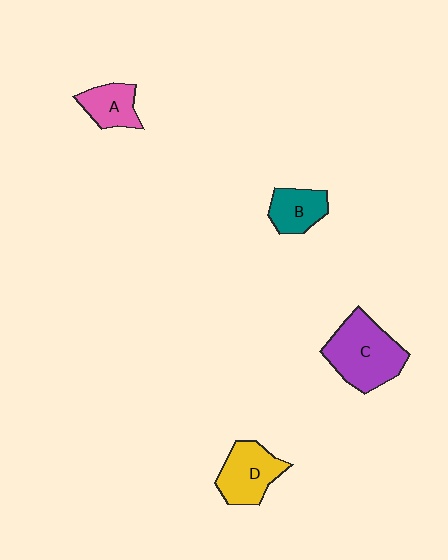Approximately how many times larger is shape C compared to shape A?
Approximately 2.0 times.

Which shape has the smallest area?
Shape A (pink).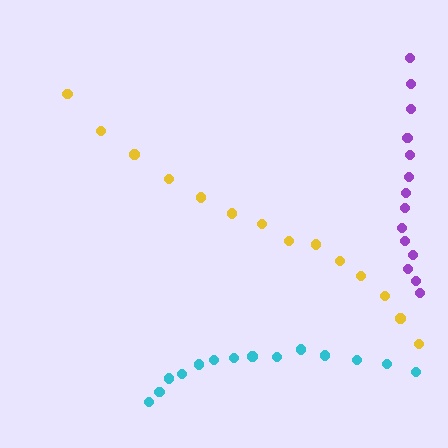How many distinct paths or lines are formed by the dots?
There are 3 distinct paths.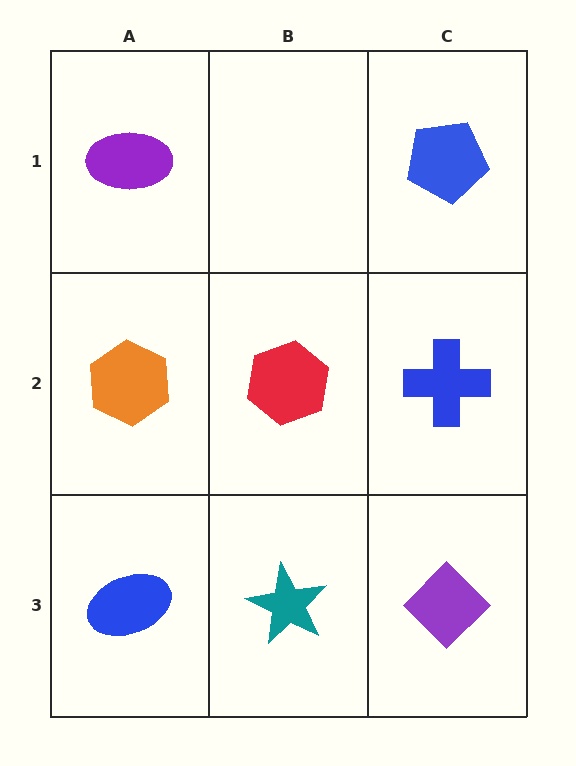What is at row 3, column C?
A purple diamond.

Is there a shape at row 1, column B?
No, that cell is empty.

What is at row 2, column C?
A blue cross.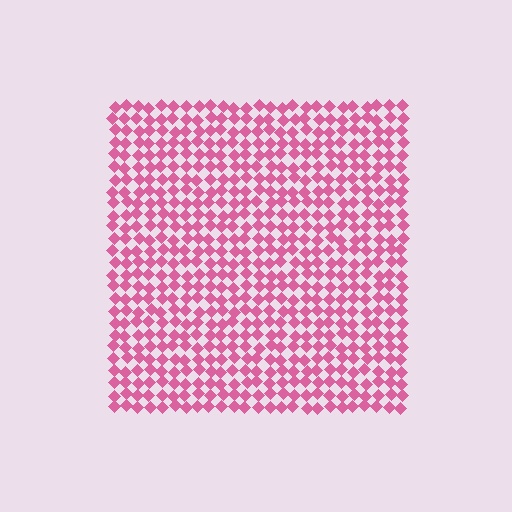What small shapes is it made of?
It is made of small diamonds.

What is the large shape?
The large shape is a square.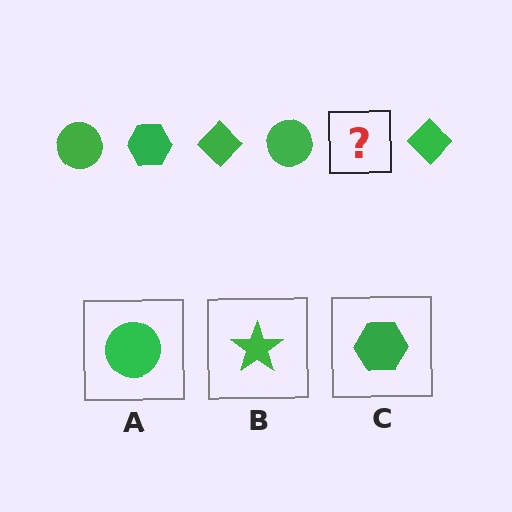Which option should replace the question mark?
Option C.